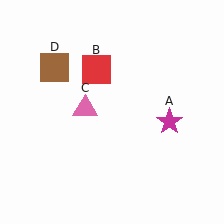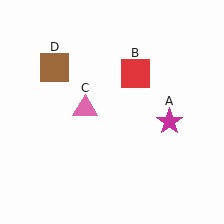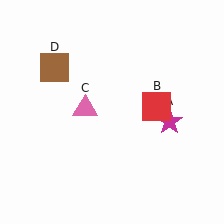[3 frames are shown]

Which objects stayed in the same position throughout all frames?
Magenta star (object A) and pink triangle (object C) and brown square (object D) remained stationary.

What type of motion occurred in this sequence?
The red square (object B) rotated clockwise around the center of the scene.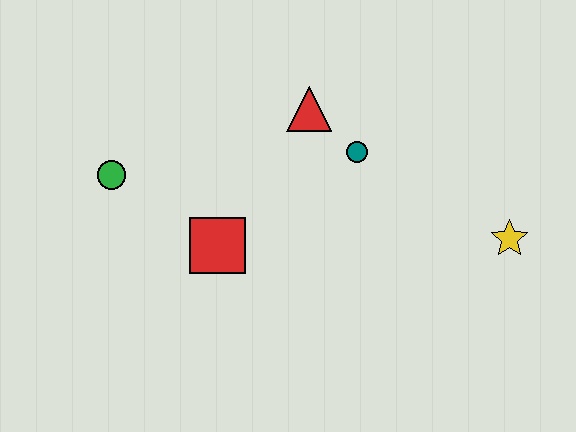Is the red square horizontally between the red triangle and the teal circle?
No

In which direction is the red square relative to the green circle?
The red square is to the right of the green circle.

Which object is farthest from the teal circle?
The green circle is farthest from the teal circle.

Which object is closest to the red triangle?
The teal circle is closest to the red triangle.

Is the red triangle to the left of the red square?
No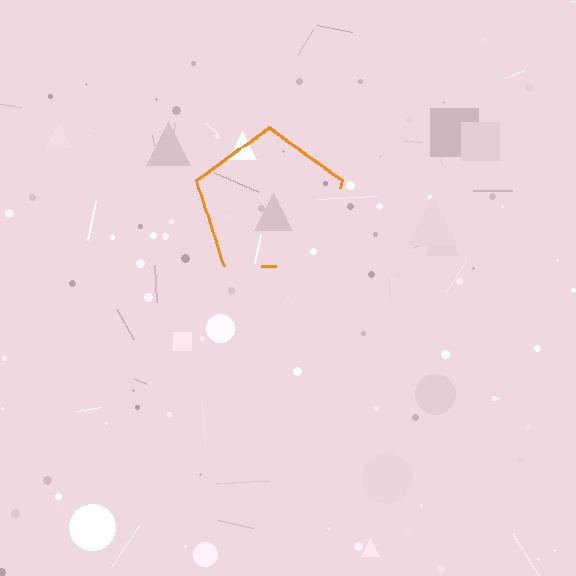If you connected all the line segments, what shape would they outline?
They would outline a pentagon.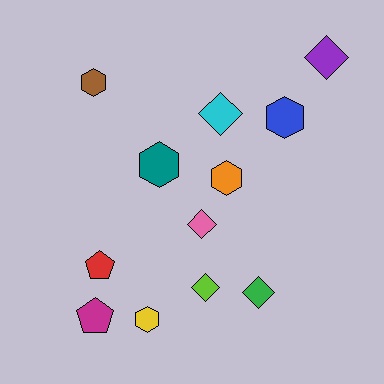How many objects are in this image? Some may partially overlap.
There are 12 objects.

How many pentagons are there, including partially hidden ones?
There are 2 pentagons.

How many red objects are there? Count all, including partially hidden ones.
There is 1 red object.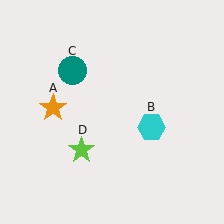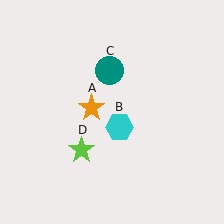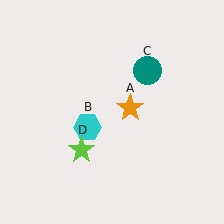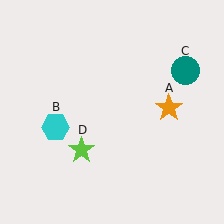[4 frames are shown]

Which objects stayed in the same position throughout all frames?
Lime star (object D) remained stationary.